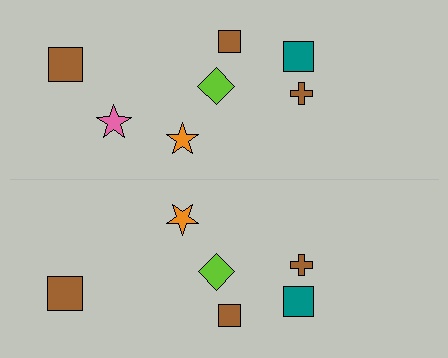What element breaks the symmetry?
A pink star is missing from the bottom side.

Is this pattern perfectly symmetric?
No, the pattern is not perfectly symmetric. A pink star is missing from the bottom side.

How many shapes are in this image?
There are 13 shapes in this image.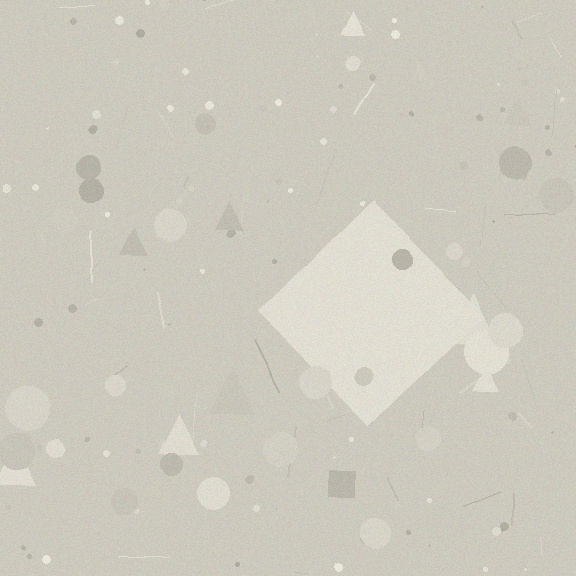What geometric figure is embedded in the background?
A diamond is embedded in the background.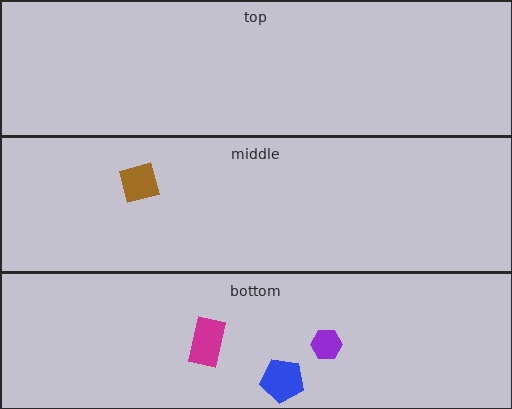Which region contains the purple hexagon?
The bottom region.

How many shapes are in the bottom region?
3.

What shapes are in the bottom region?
The purple hexagon, the magenta rectangle, the blue pentagon.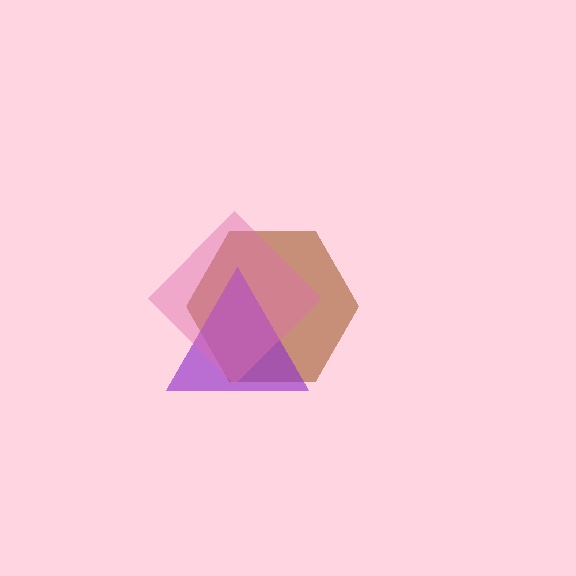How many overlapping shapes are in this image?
There are 3 overlapping shapes in the image.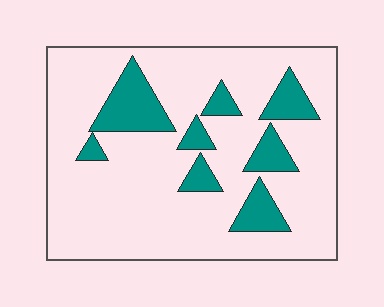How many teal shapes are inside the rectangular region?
8.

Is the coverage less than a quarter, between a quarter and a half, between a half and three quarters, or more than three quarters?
Less than a quarter.